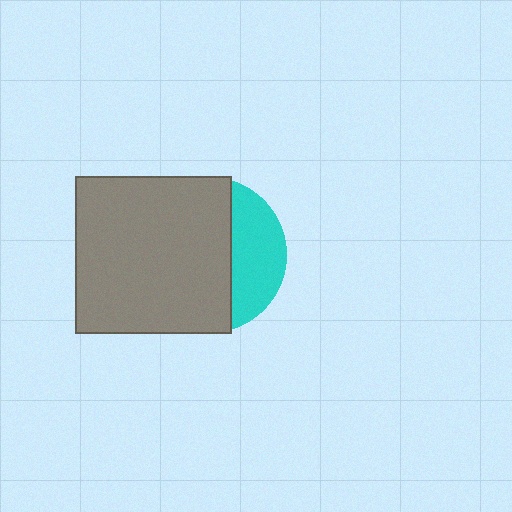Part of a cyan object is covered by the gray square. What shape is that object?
It is a circle.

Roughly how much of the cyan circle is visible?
A small part of it is visible (roughly 32%).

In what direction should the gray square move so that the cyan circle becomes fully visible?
The gray square should move left. That is the shortest direction to clear the overlap and leave the cyan circle fully visible.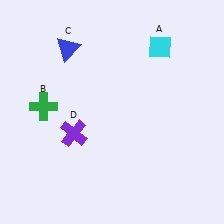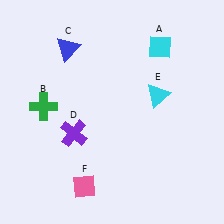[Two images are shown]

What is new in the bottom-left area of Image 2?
A pink diamond (F) was added in the bottom-left area of Image 2.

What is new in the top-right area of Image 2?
A cyan triangle (E) was added in the top-right area of Image 2.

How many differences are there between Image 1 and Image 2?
There are 2 differences between the two images.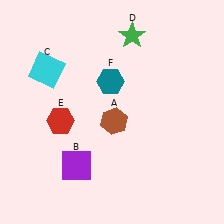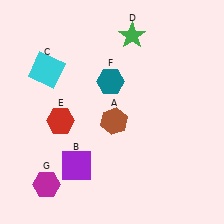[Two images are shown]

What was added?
A magenta hexagon (G) was added in Image 2.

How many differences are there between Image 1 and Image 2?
There is 1 difference between the two images.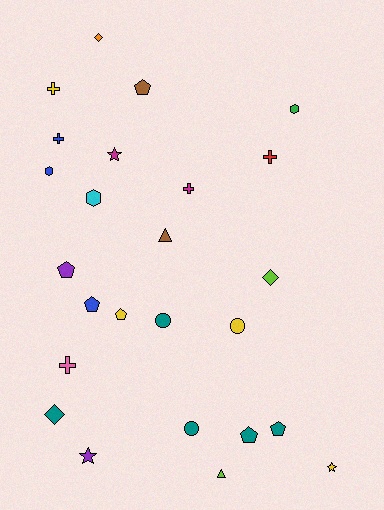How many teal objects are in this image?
There are 5 teal objects.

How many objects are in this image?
There are 25 objects.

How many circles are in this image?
There are 3 circles.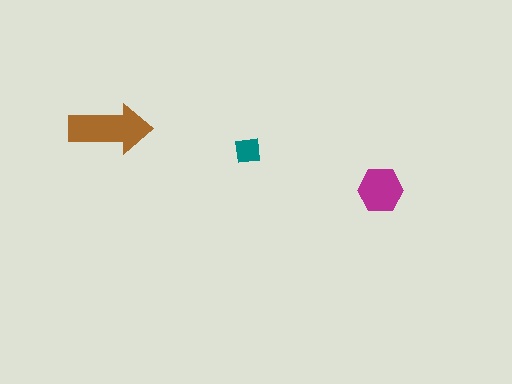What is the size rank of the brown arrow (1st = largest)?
1st.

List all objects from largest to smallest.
The brown arrow, the magenta hexagon, the teal square.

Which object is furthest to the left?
The brown arrow is leftmost.